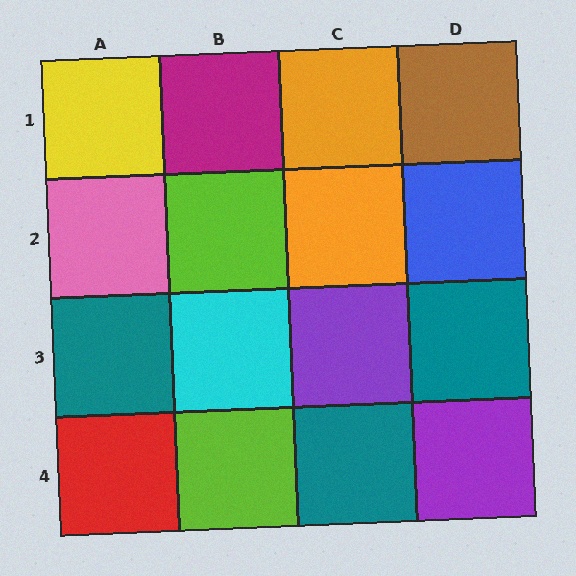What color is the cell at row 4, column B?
Lime.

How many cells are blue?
1 cell is blue.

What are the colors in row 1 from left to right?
Yellow, magenta, orange, brown.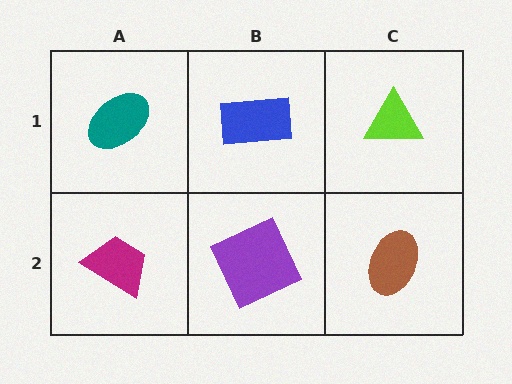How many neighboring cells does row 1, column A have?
2.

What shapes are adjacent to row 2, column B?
A blue rectangle (row 1, column B), a magenta trapezoid (row 2, column A), a brown ellipse (row 2, column C).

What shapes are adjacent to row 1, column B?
A purple square (row 2, column B), a teal ellipse (row 1, column A), a lime triangle (row 1, column C).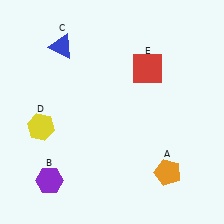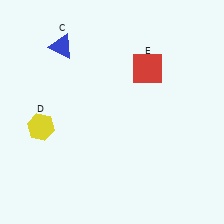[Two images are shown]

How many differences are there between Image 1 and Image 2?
There are 2 differences between the two images.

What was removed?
The purple hexagon (B), the orange pentagon (A) were removed in Image 2.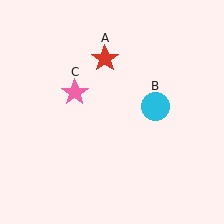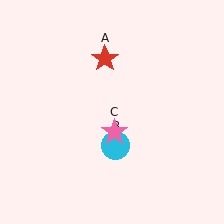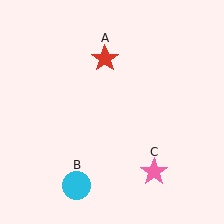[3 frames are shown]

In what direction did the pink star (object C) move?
The pink star (object C) moved down and to the right.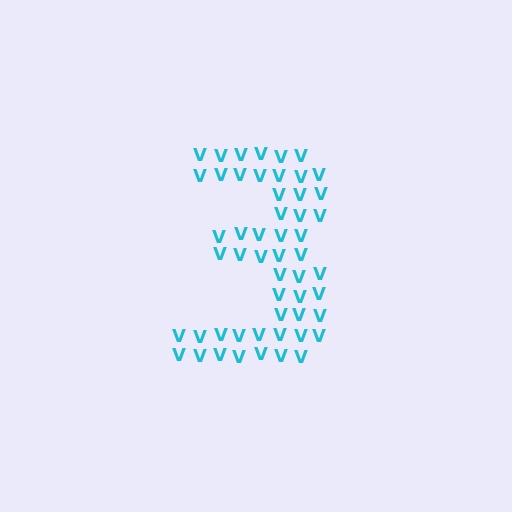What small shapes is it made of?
It is made of small letter V's.